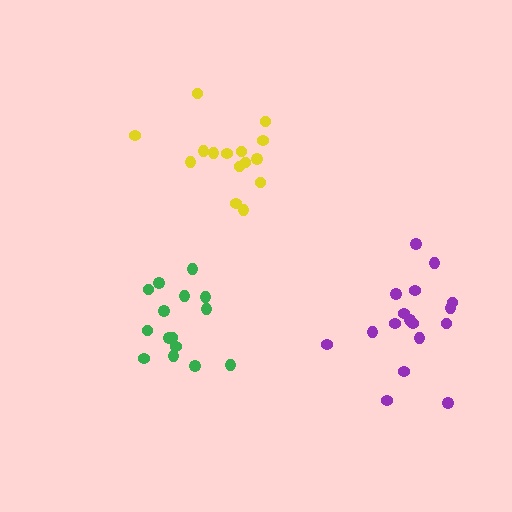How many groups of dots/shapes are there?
There are 3 groups.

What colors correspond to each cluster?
The clusters are colored: green, yellow, purple.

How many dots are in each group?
Group 1: 15 dots, Group 2: 15 dots, Group 3: 17 dots (47 total).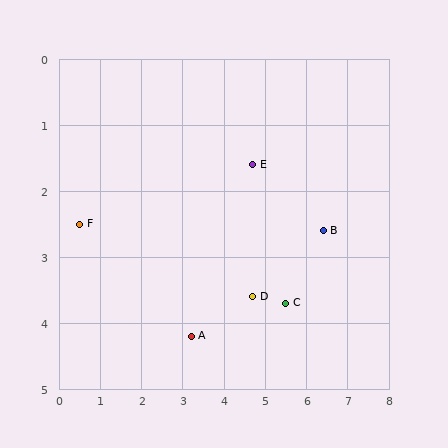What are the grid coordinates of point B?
Point B is at approximately (6.4, 2.6).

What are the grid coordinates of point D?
Point D is at approximately (4.7, 3.6).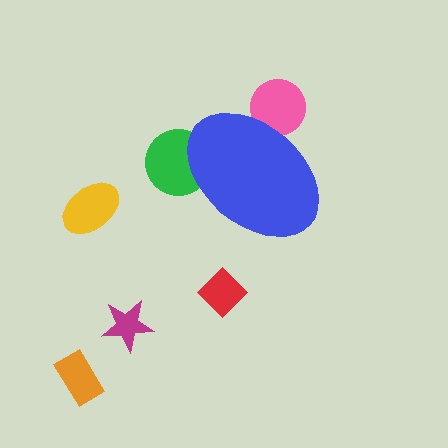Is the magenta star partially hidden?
No, the magenta star is fully visible.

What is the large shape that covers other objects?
A blue ellipse.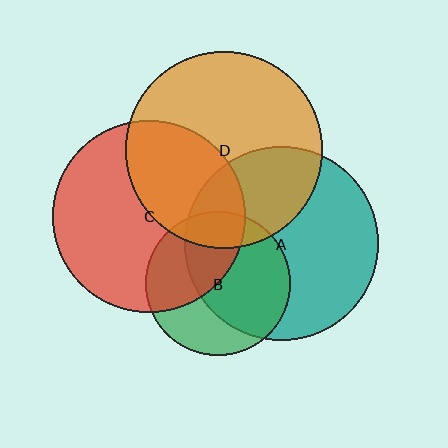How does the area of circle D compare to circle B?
Approximately 1.9 times.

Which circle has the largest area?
Circle D (orange).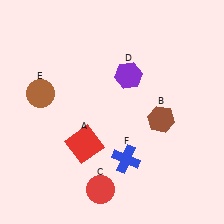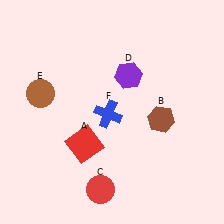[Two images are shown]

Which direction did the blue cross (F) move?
The blue cross (F) moved up.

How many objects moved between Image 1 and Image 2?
1 object moved between the two images.